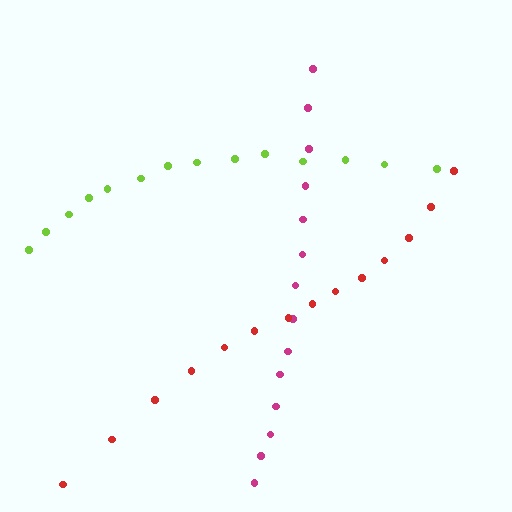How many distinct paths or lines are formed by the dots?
There are 3 distinct paths.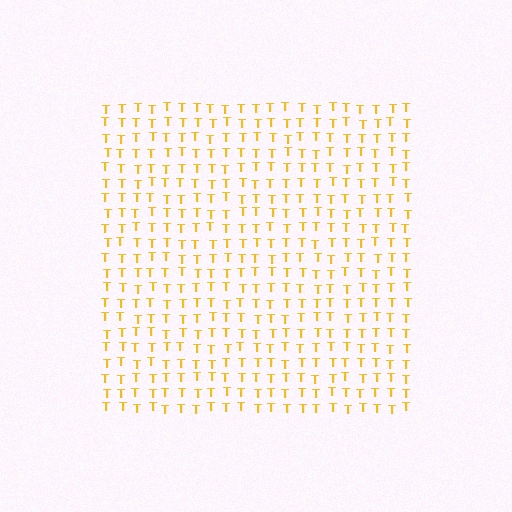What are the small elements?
The small elements are letter T's.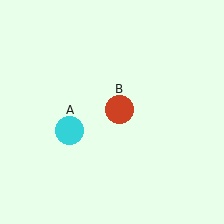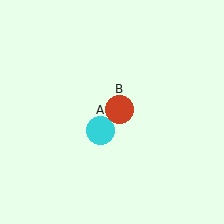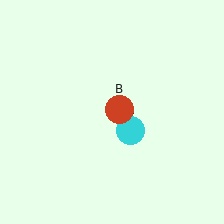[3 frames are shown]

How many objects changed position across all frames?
1 object changed position: cyan circle (object A).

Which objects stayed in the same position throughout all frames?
Red circle (object B) remained stationary.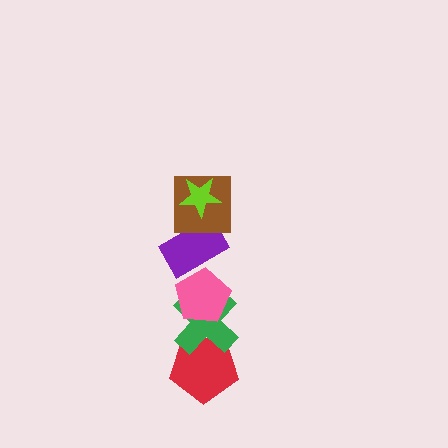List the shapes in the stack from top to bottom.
From top to bottom: the lime star, the brown square, the purple rectangle, the pink pentagon, the green cross, the red pentagon.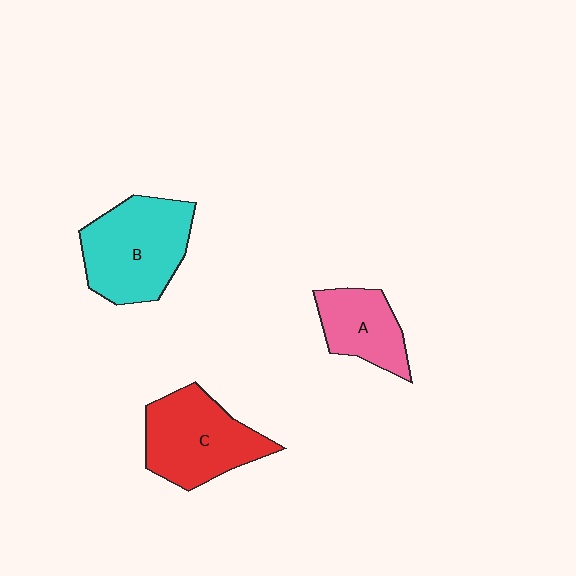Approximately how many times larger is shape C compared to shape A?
Approximately 1.5 times.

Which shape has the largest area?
Shape B (cyan).